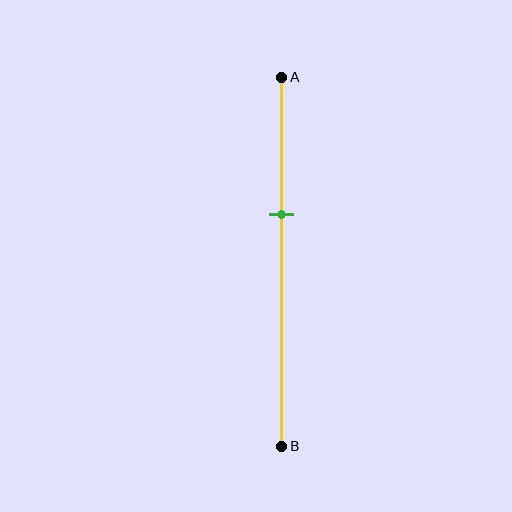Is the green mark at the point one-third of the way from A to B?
No, the mark is at about 35% from A, not at the 33% one-third point.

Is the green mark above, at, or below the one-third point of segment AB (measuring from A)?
The green mark is below the one-third point of segment AB.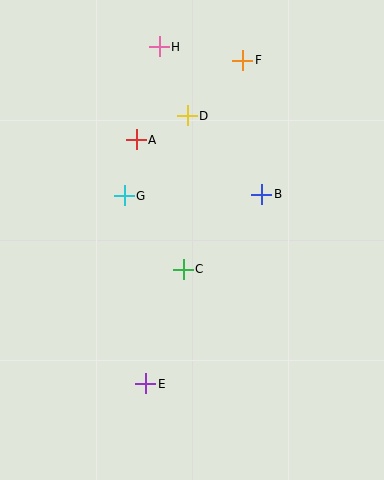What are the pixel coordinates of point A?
Point A is at (136, 140).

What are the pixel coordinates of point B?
Point B is at (262, 194).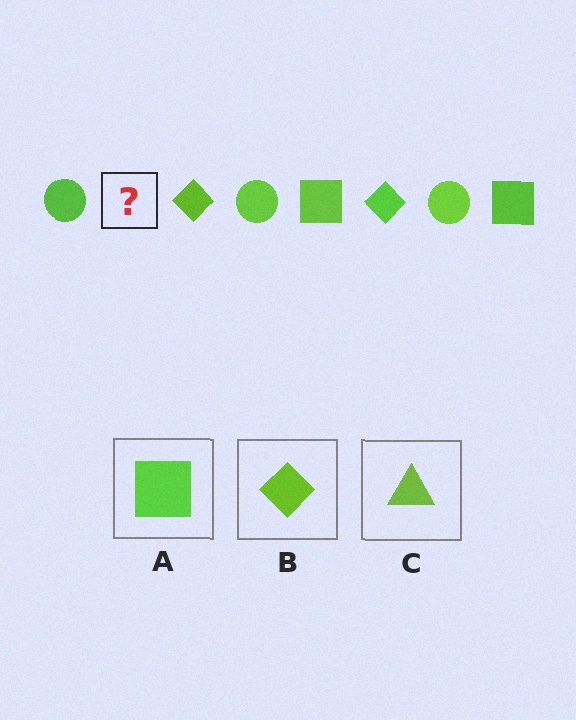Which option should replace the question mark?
Option A.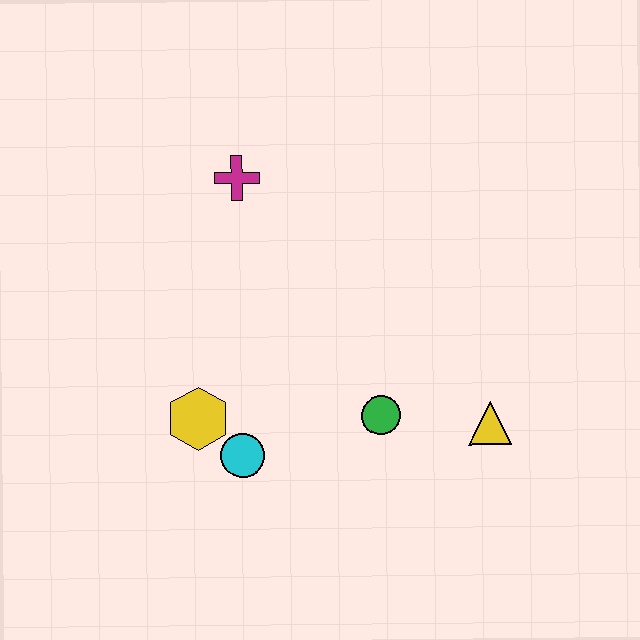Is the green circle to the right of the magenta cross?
Yes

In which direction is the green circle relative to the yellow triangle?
The green circle is to the left of the yellow triangle.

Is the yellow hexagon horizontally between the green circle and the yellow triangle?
No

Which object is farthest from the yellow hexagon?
The yellow triangle is farthest from the yellow hexagon.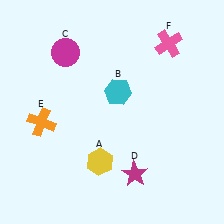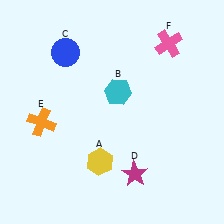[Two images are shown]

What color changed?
The circle (C) changed from magenta in Image 1 to blue in Image 2.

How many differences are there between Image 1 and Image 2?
There is 1 difference between the two images.